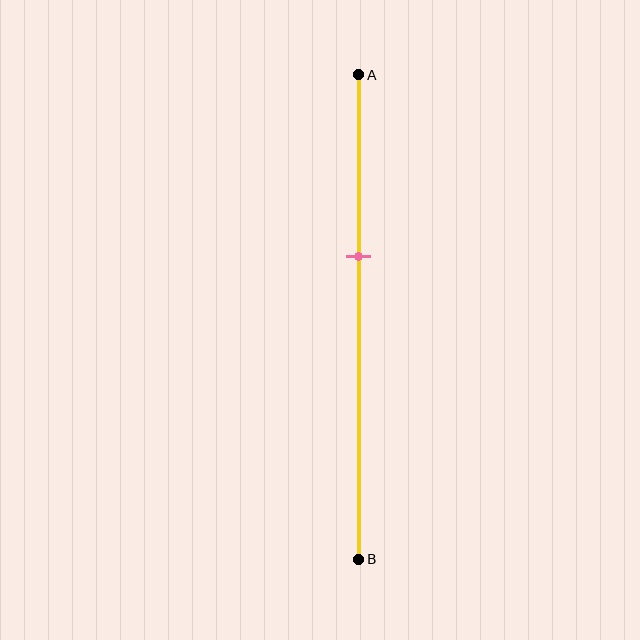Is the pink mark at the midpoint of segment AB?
No, the mark is at about 35% from A, not at the 50% midpoint.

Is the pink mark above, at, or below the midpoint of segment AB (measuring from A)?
The pink mark is above the midpoint of segment AB.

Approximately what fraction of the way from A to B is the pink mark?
The pink mark is approximately 35% of the way from A to B.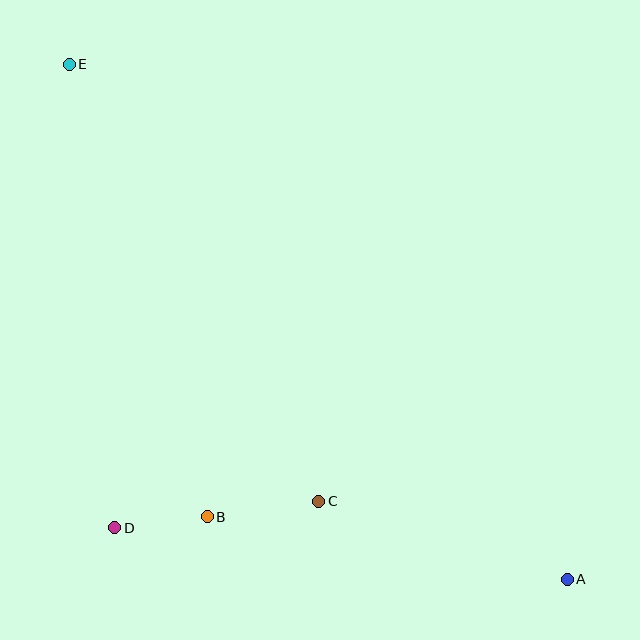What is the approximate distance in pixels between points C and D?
The distance between C and D is approximately 206 pixels.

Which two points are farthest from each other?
Points A and E are farthest from each other.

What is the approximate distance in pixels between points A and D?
The distance between A and D is approximately 455 pixels.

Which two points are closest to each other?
Points B and D are closest to each other.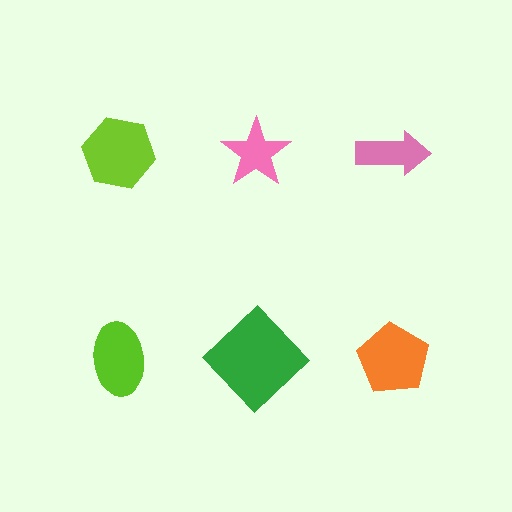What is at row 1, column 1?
A lime hexagon.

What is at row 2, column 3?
An orange pentagon.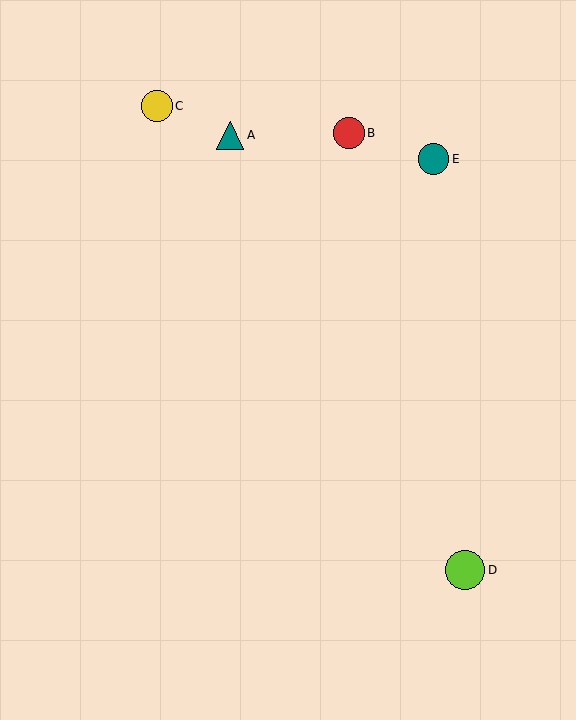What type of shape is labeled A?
Shape A is a teal triangle.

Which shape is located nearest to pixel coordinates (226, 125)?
The teal triangle (labeled A) at (230, 135) is nearest to that location.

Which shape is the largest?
The lime circle (labeled D) is the largest.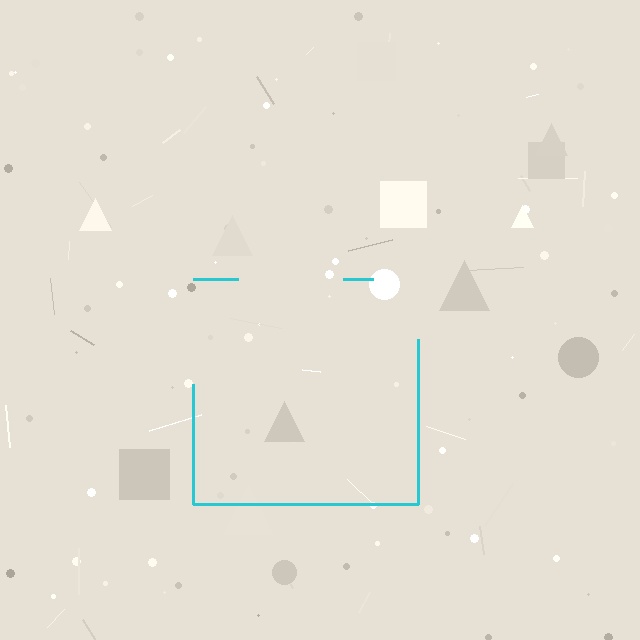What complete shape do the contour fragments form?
The contour fragments form a square.